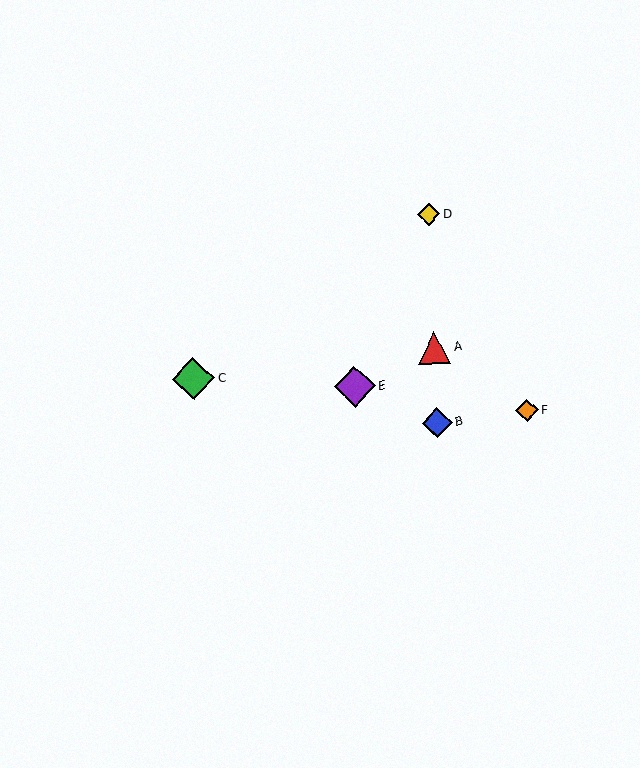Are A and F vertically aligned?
No, A is at x≈434 and F is at x≈527.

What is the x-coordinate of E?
Object E is at x≈355.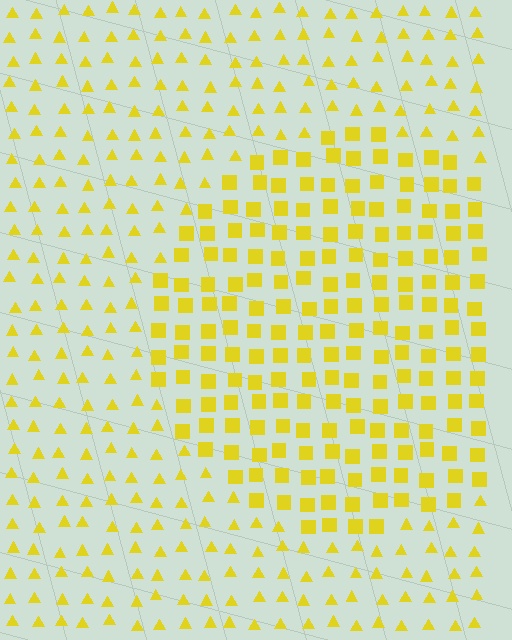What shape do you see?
I see a circle.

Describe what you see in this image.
The image is filled with small yellow elements arranged in a uniform grid. A circle-shaped region contains squares, while the surrounding area contains triangles. The boundary is defined purely by the change in element shape.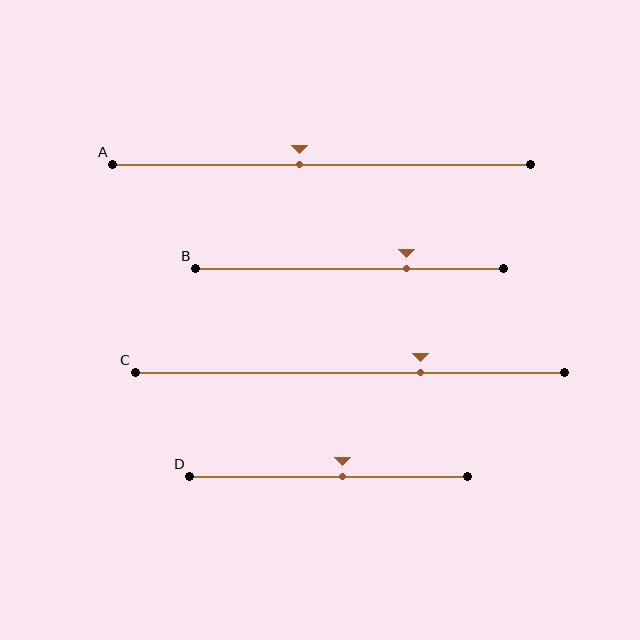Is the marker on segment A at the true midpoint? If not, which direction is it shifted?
No, the marker on segment A is shifted to the left by about 5% of the segment length.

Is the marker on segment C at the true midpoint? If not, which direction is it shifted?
No, the marker on segment C is shifted to the right by about 17% of the segment length.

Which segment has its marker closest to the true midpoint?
Segment D has its marker closest to the true midpoint.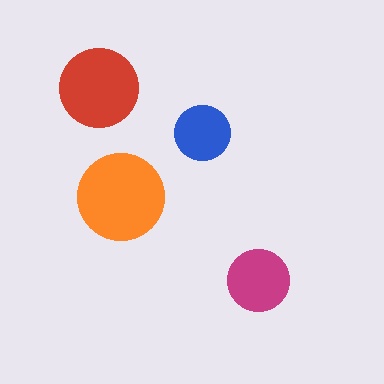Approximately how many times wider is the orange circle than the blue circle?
About 1.5 times wider.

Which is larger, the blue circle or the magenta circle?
The magenta one.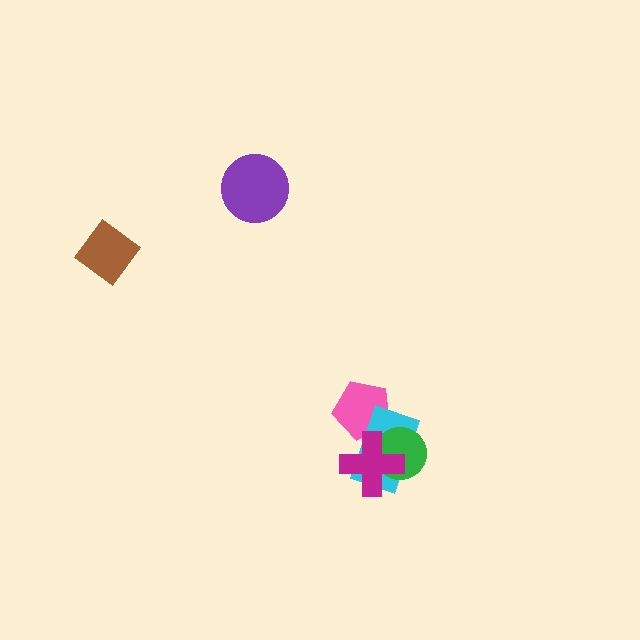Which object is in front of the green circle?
The magenta cross is in front of the green circle.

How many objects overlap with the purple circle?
0 objects overlap with the purple circle.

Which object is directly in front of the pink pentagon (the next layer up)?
The cyan rectangle is directly in front of the pink pentagon.